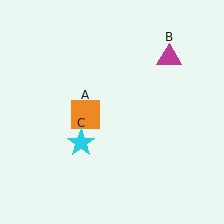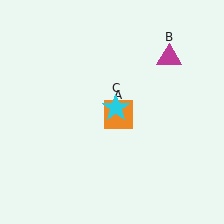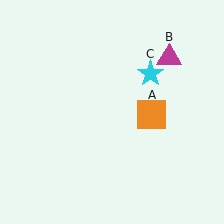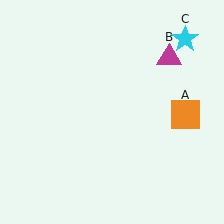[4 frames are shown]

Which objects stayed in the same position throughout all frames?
Magenta triangle (object B) remained stationary.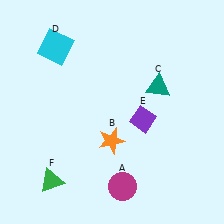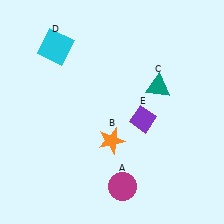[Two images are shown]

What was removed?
The green triangle (F) was removed in Image 2.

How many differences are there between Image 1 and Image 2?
There is 1 difference between the two images.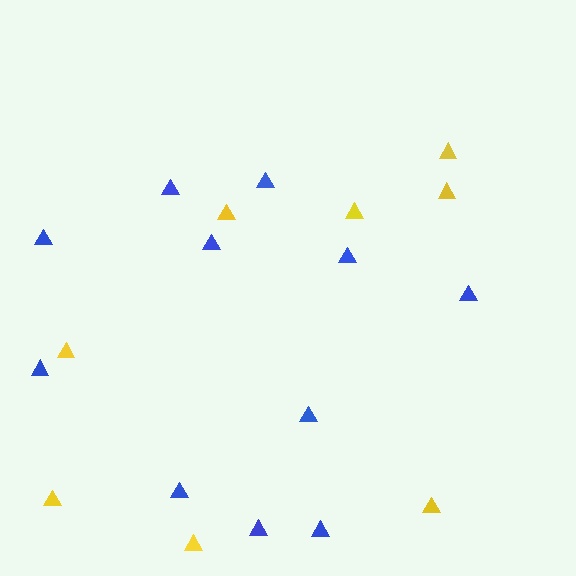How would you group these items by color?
There are 2 groups: one group of yellow triangles (8) and one group of blue triangles (11).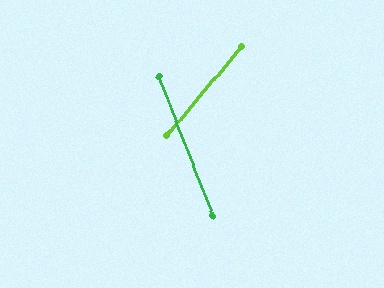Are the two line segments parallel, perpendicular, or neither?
Neither parallel nor perpendicular — they differ by about 61°.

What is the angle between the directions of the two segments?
Approximately 61 degrees.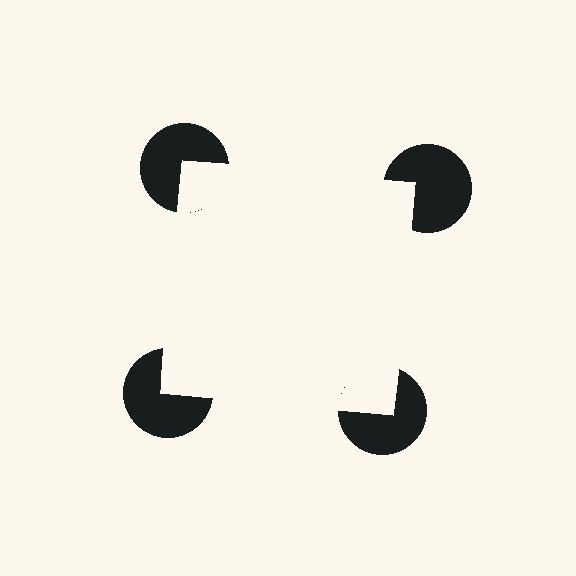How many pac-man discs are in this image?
There are 4 — one at each vertex of the illusory square.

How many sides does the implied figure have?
4 sides.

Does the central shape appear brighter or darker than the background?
It typically appears slightly brighter than the background, even though no actual brightness change is drawn.